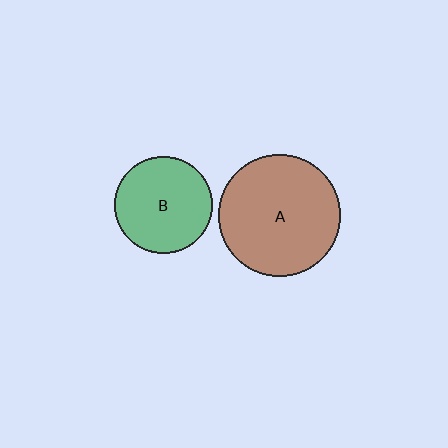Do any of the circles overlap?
No, none of the circles overlap.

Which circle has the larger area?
Circle A (brown).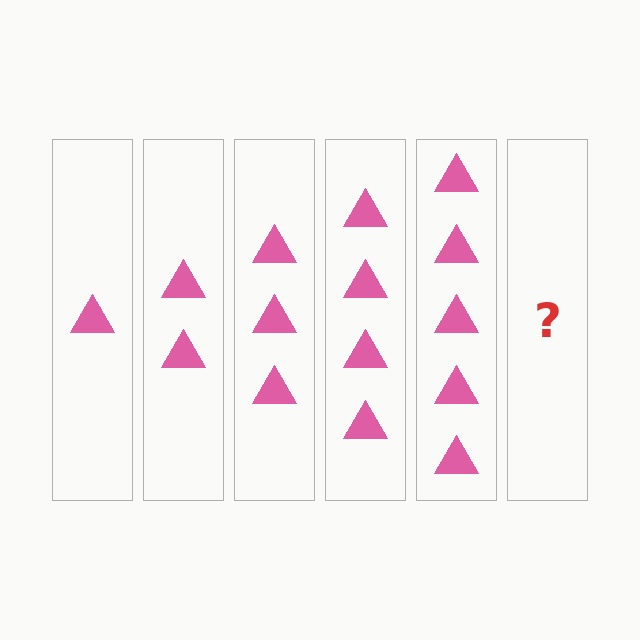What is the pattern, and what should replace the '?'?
The pattern is that each step adds one more triangle. The '?' should be 6 triangles.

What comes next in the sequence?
The next element should be 6 triangles.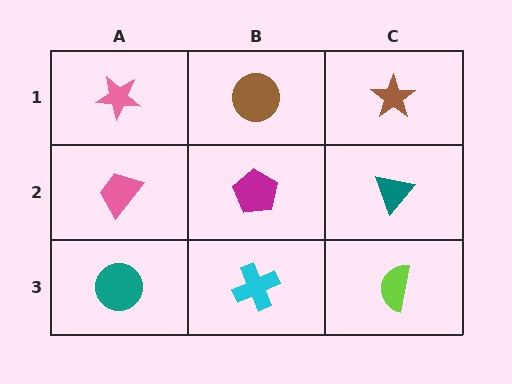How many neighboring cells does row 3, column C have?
2.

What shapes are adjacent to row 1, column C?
A teal triangle (row 2, column C), a brown circle (row 1, column B).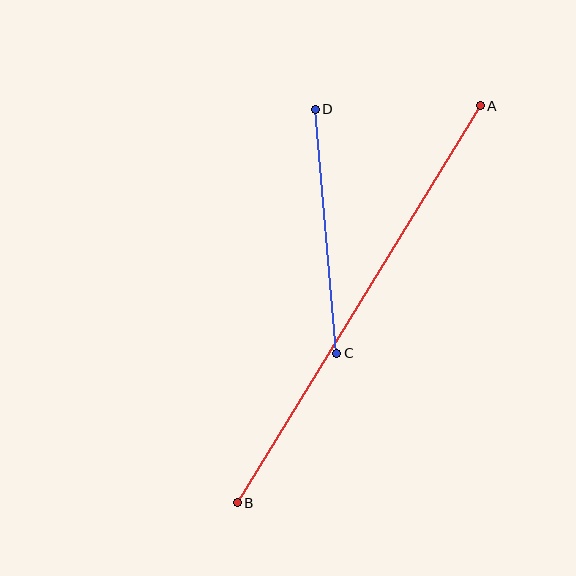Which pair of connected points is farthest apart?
Points A and B are farthest apart.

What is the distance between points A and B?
The distance is approximately 465 pixels.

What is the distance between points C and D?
The distance is approximately 245 pixels.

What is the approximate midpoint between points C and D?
The midpoint is at approximately (326, 231) pixels.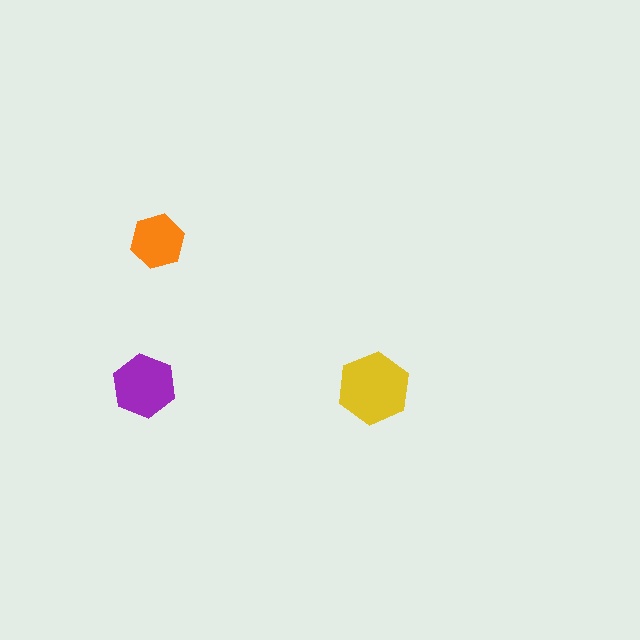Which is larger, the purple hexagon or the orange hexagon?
The purple one.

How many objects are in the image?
There are 3 objects in the image.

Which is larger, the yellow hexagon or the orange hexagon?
The yellow one.